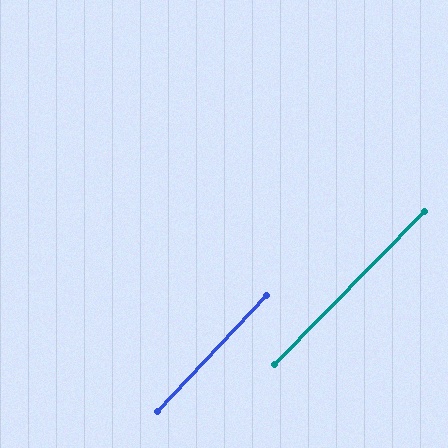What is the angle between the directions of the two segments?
Approximately 1 degree.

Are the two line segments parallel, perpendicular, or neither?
Parallel — their directions differ by only 1.0°.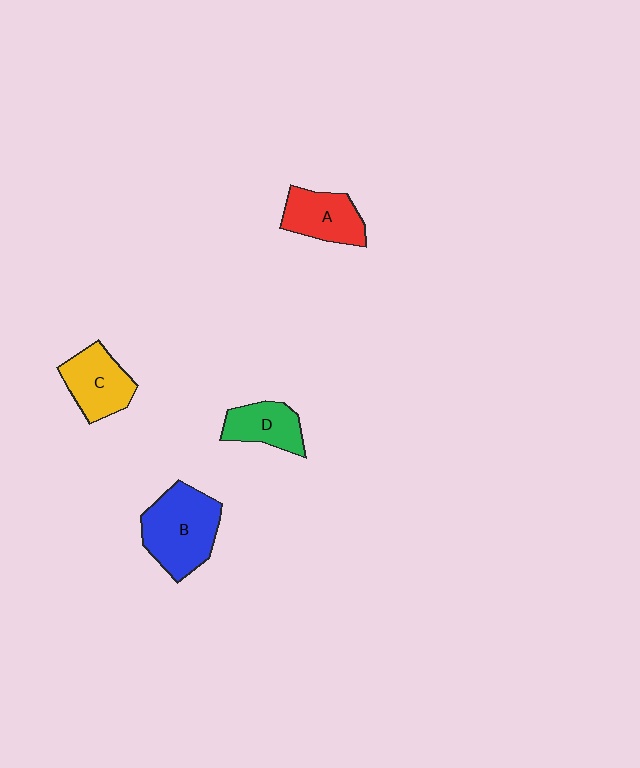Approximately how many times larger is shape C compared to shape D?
Approximately 1.2 times.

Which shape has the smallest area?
Shape D (green).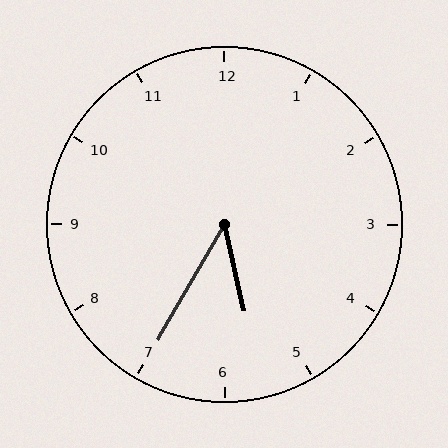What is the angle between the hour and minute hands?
Approximately 42 degrees.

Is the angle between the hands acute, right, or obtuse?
It is acute.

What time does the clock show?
5:35.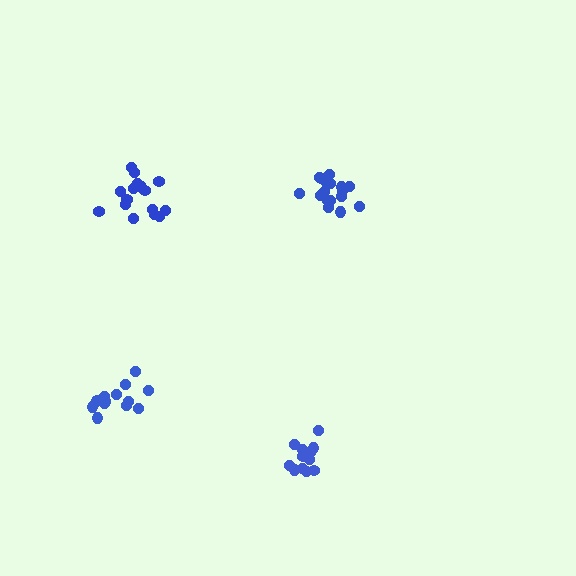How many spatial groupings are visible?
There are 4 spatial groupings.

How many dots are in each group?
Group 1: 13 dots, Group 2: 12 dots, Group 3: 17 dots, Group 4: 17 dots (59 total).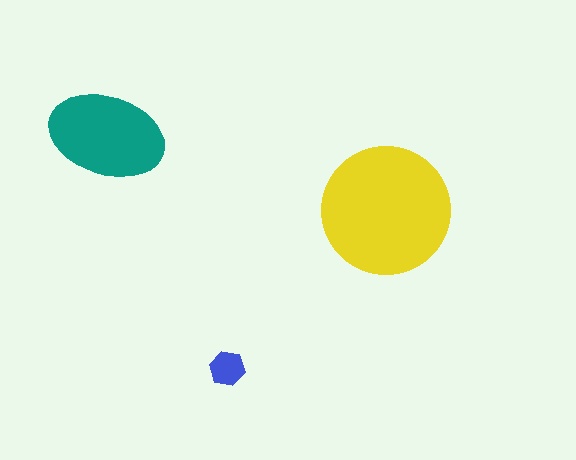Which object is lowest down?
The blue hexagon is bottommost.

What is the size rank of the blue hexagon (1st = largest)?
3rd.